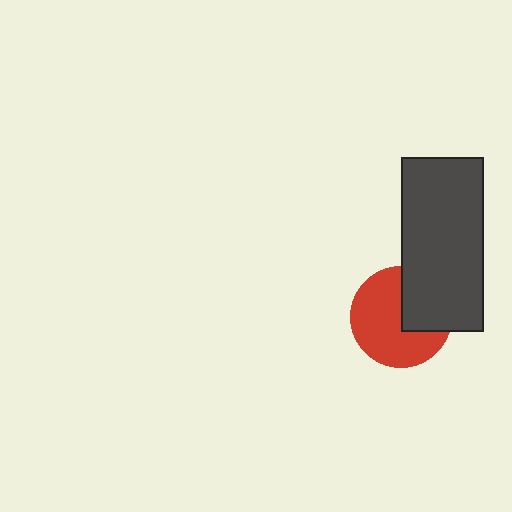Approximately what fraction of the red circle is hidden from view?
Roughly 33% of the red circle is hidden behind the dark gray rectangle.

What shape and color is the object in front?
The object in front is a dark gray rectangle.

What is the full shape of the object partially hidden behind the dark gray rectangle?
The partially hidden object is a red circle.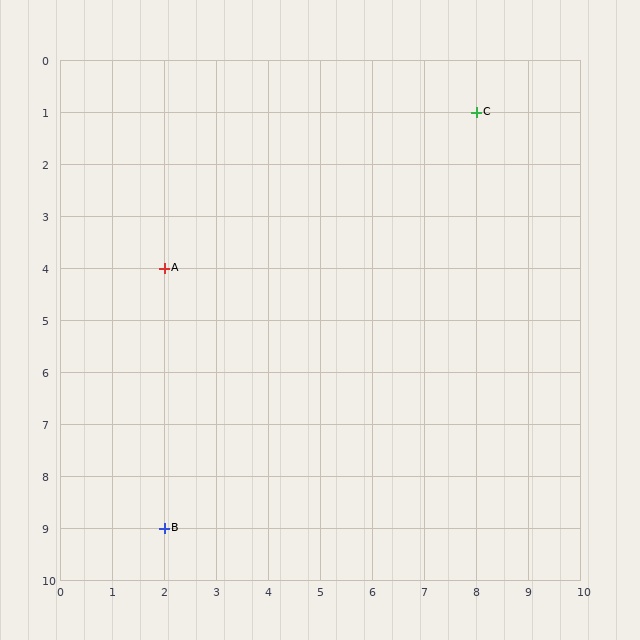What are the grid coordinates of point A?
Point A is at grid coordinates (2, 4).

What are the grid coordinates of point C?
Point C is at grid coordinates (8, 1).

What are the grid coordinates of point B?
Point B is at grid coordinates (2, 9).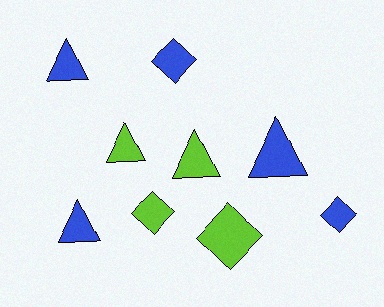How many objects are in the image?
There are 9 objects.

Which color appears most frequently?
Blue, with 5 objects.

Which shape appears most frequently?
Triangle, with 5 objects.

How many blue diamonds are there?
There are 2 blue diamonds.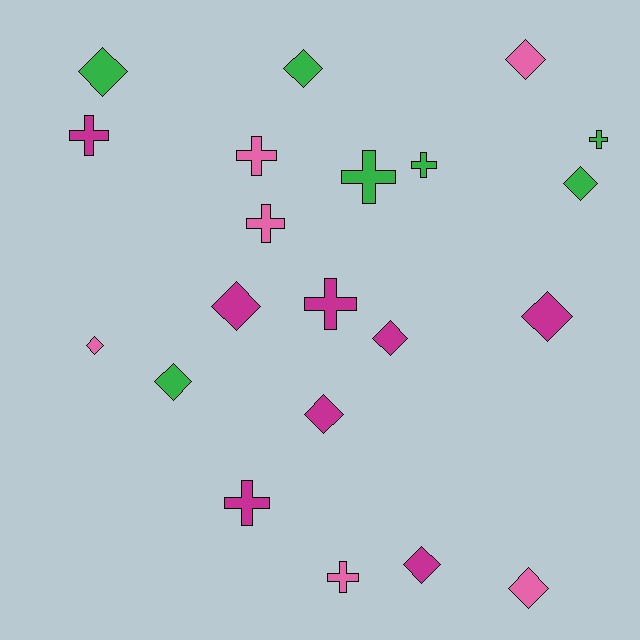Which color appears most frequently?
Magenta, with 8 objects.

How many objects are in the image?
There are 21 objects.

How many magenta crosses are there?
There are 3 magenta crosses.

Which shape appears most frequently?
Diamond, with 12 objects.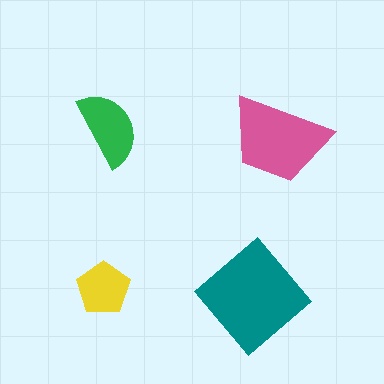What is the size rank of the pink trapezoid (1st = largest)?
2nd.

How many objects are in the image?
There are 4 objects in the image.